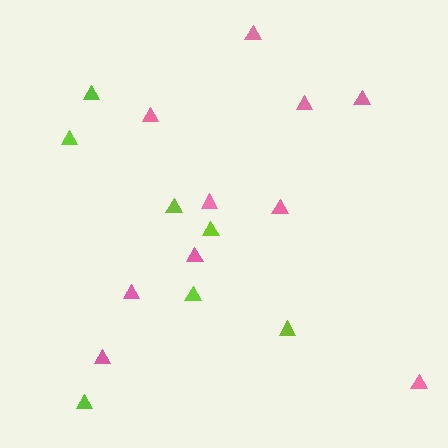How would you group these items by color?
There are 2 groups: one group of lime triangles (7) and one group of pink triangles (10).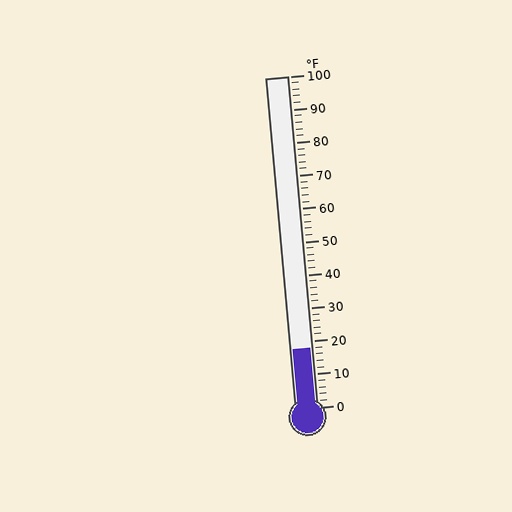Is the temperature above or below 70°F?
The temperature is below 70°F.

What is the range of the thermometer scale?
The thermometer scale ranges from 0°F to 100°F.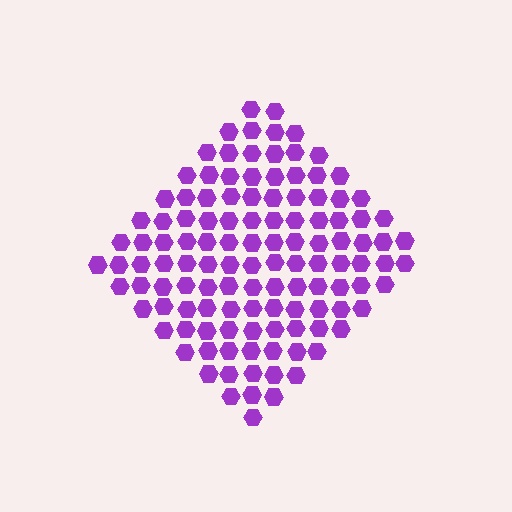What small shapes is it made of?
It is made of small hexagons.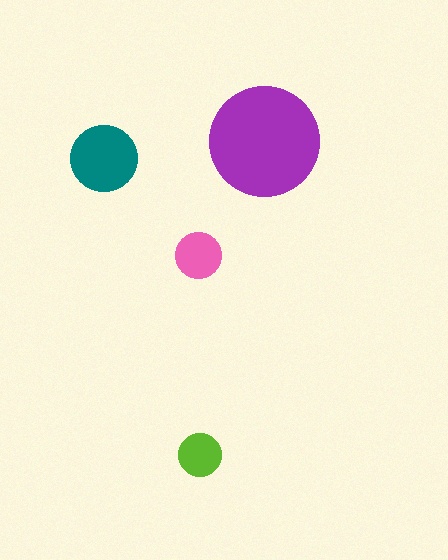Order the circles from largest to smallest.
the purple one, the teal one, the pink one, the lime one.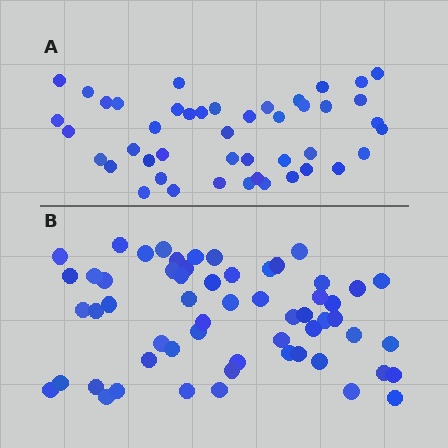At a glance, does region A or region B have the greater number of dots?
Region B (the bottom region) has more dots.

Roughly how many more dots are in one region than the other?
Region B has approximately 15 more dots than region A.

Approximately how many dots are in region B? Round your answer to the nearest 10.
About 60 dots. (The exact count is 58, which rounds to 60.)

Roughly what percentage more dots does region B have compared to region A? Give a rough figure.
About 30% more.